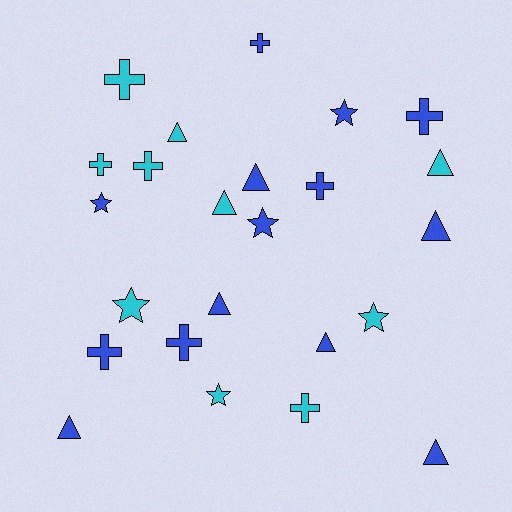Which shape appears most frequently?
Cross, with 9 objects.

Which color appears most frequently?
Blue, with 14 objects.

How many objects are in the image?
There are 24 objects.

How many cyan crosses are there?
There are 4 cyan crosses.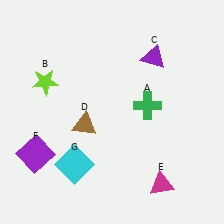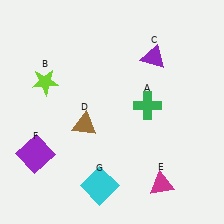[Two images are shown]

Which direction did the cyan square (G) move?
The cyan square (G) moved right.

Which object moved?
The cyan square (G) moved right.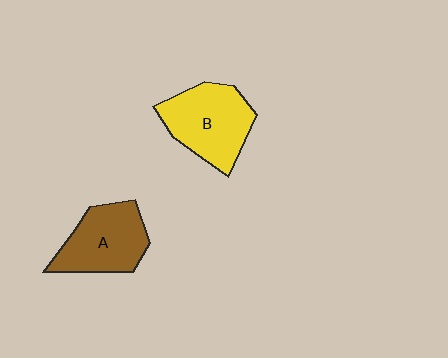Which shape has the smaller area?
Shape A (brown).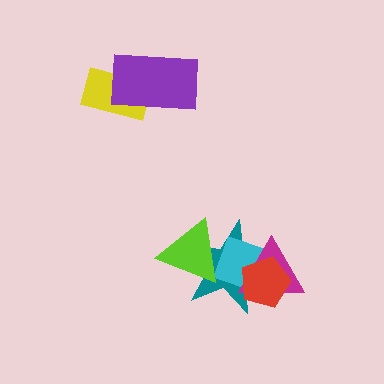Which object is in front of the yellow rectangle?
The purple rectangle is in front of the yellow rectangle.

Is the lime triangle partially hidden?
No, no other shape covers it.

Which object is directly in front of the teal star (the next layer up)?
The cyan diamond is directly in front of the teal star.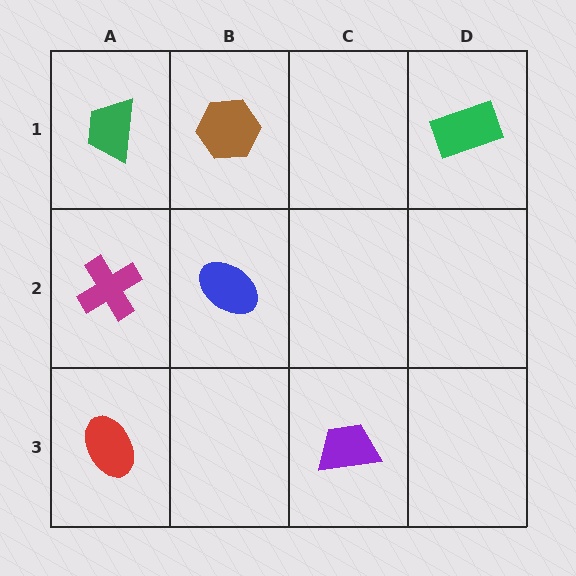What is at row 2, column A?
A magenta cross.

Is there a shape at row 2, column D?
No, that cell is empty.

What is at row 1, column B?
A brown hexagon.